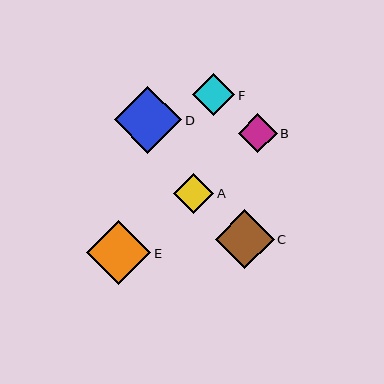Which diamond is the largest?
Diamond D is the largest with a size of approximately 67 pixels.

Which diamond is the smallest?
Diamond B is the smallest with a size of approximately 39 pixels.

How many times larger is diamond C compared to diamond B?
Diamond C is approximately 1.5 times the size of diamond B.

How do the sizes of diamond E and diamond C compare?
Diamond E and diamond C are approximately the same size.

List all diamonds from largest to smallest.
From largest to smallest: D, E, C, F, A, B.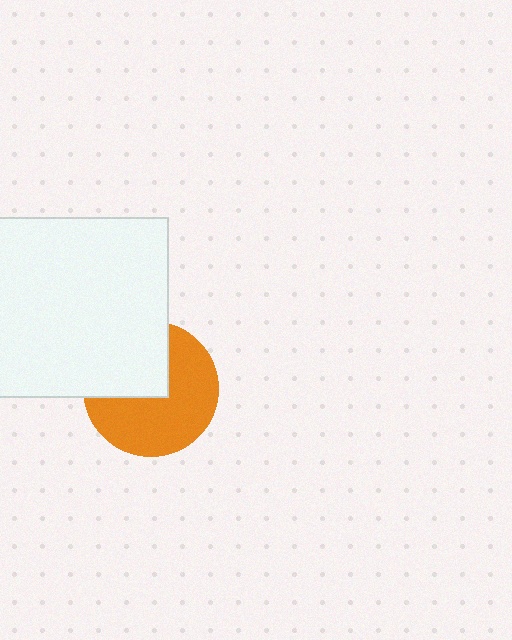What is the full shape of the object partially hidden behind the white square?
The partially hidden object is an orange circle.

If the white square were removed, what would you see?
You would see the complete orange circle.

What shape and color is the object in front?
The object in front is a white square.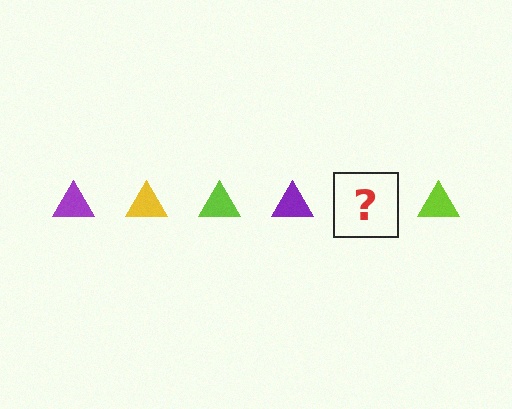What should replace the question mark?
The question mark should be replaced with a yellow triangle.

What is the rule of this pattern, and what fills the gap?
The rule is that the pattern cycles through purple, yellow, lime triangles. The gap should be filled with a yellow triangle.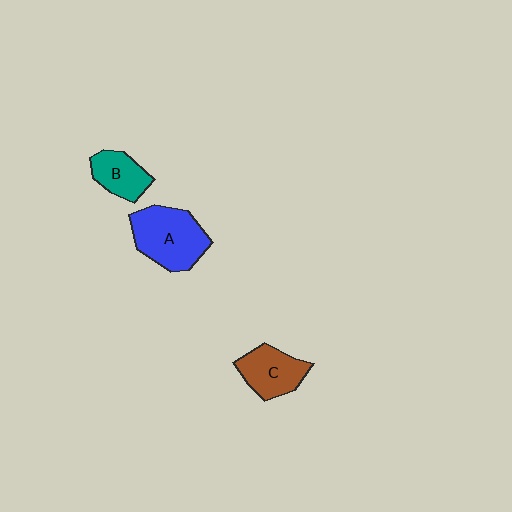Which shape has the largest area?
Shape A (blue).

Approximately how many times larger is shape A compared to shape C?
Approximately 1.4 times.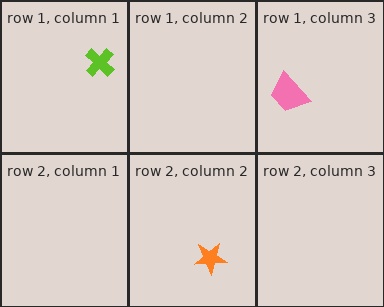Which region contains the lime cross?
The row 1, column 1 region.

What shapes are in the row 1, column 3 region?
The pink trapezoid.